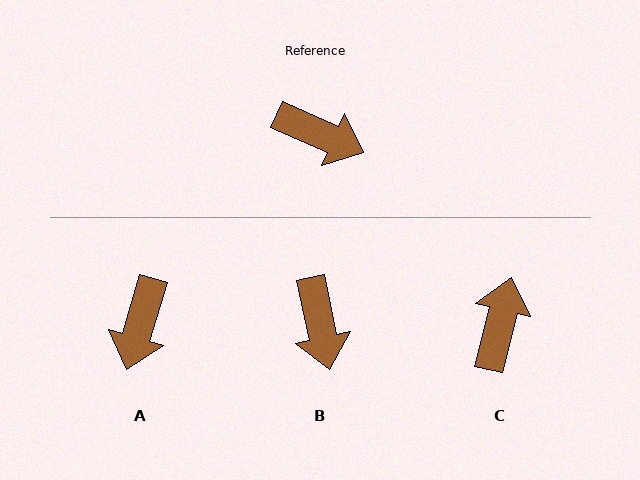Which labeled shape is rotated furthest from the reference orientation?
C, about 100 degrees away.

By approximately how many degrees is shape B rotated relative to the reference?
Approximately 54 degrees clockwise.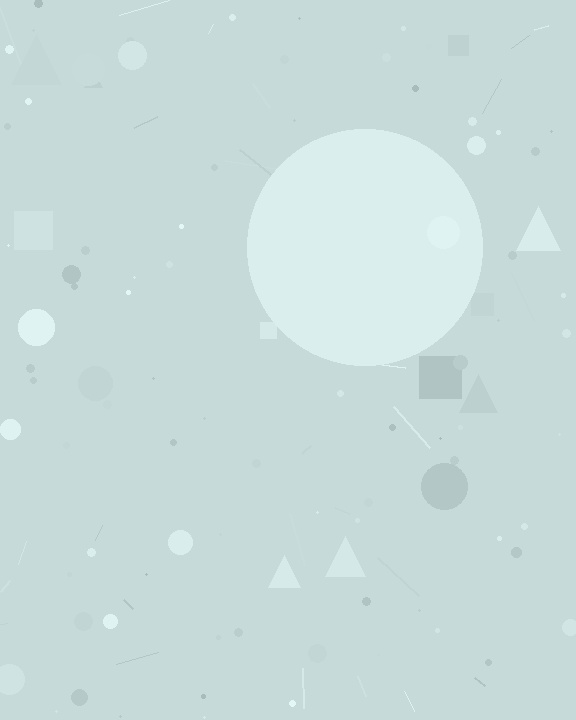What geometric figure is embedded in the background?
A circle is embedded in the background.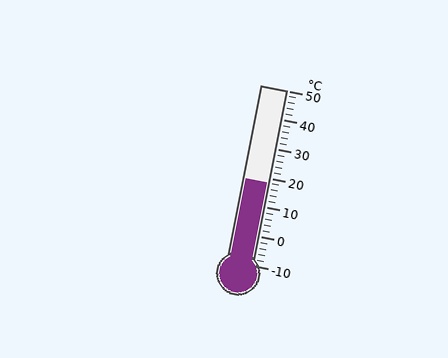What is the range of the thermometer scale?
The thermometer scale ranges from -10°C to 50°C.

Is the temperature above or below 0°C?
The temperature is above 0°C.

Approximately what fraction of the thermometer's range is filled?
The thermometer is filled to approximately 45% of its range.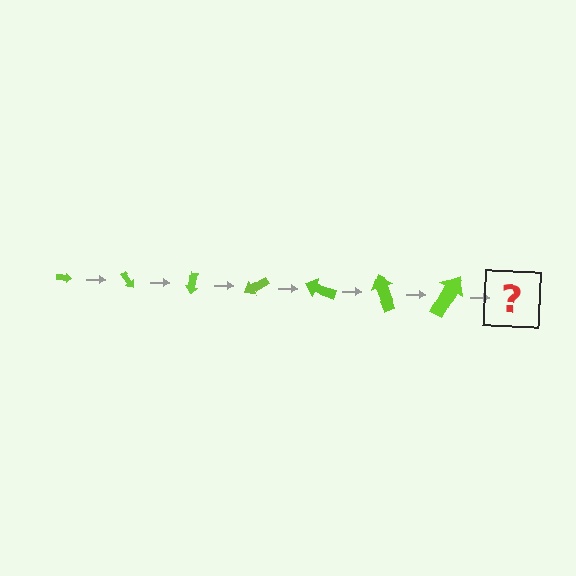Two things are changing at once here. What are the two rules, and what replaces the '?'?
The two rules are that the arrow grows larger each step and it rotates 50 degrees each step. The '?' should be an arrow, larger than the previous one and rotated 350 degrees from the start.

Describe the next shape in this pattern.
It should be an arrow, larger than the previous one and rotated 350 degrees from the start.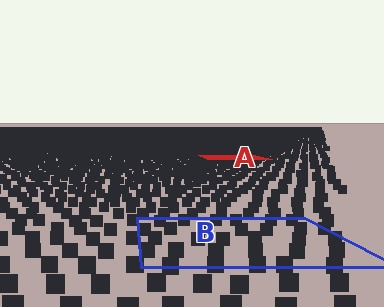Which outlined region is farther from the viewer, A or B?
Region A is farther from the viewer — the texture elements inside it appear smaller and more densely packed.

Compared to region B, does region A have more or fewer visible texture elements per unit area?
Region A has more texture elements per unit area — they are packed more densely because it is farther away.